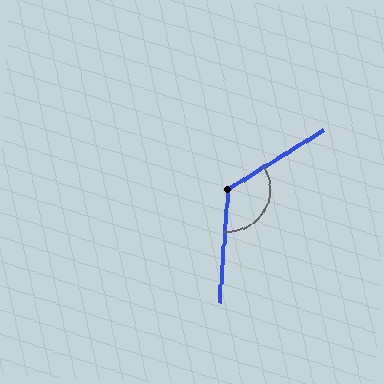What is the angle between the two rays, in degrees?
Approximately 126 degrees.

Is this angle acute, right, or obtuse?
It is obtuse.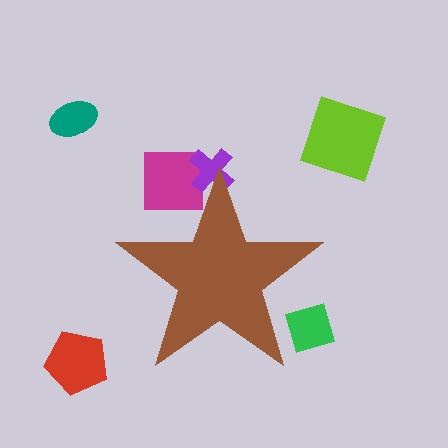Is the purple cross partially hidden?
Yes, the purple cross is partially hidden behind the brown star.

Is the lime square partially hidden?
No, the lime square is fully visible.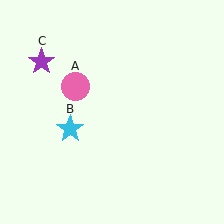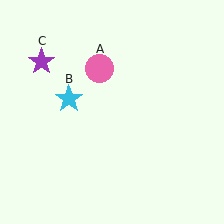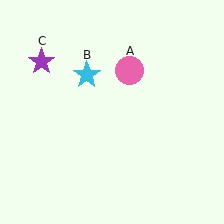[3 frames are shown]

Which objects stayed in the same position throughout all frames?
Purple star (object C) remained stationary.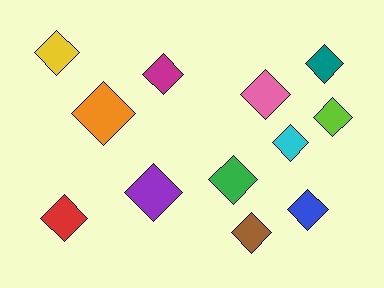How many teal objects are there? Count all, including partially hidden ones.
There is 1 teal object.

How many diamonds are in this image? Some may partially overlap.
There are 12 diamonds.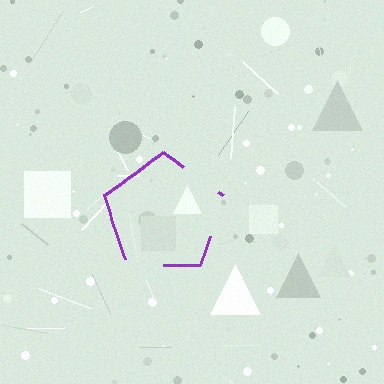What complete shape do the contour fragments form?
The contour fragments form a pentagon.